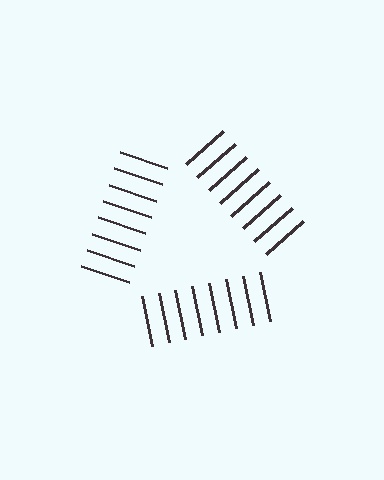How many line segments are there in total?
24 — 8 along each of the 3 edges.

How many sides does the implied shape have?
3 sides — the line-ends trace a triangle.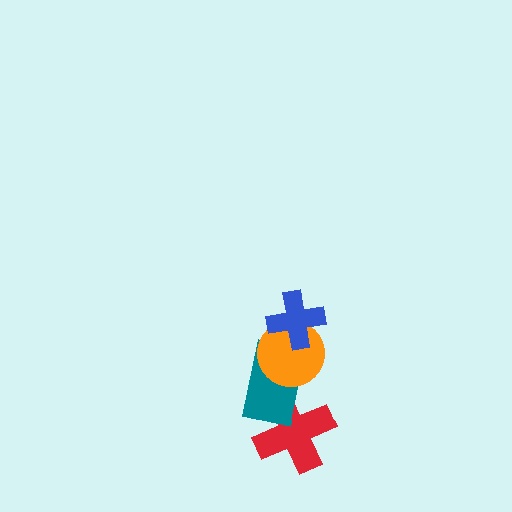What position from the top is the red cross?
The red cross is 4th from the top.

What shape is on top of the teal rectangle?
The orange circle is on top of the teal rectangle.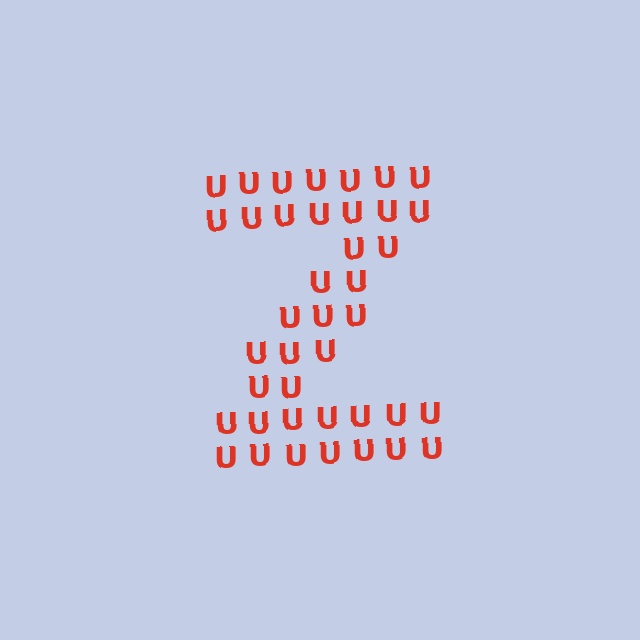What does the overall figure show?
The overall figure shows the letter Z.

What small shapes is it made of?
It is made of small letter U's.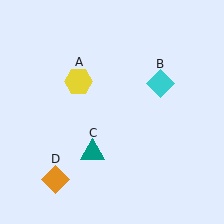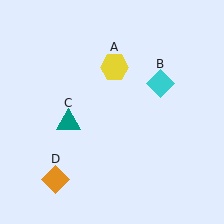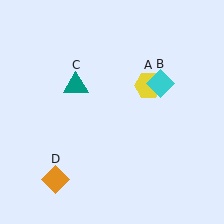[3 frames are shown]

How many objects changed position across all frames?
2 objects changed position: yellow hexagon (object A), teal triangle (object C).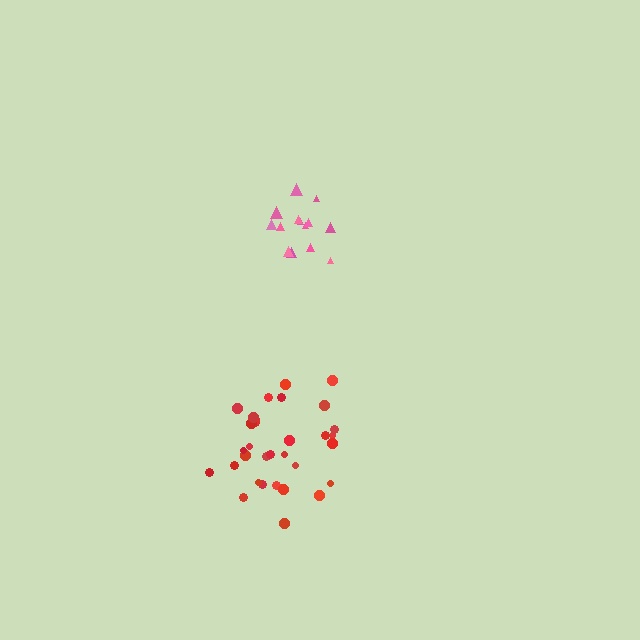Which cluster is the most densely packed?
Pink.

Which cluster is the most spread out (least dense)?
Red.